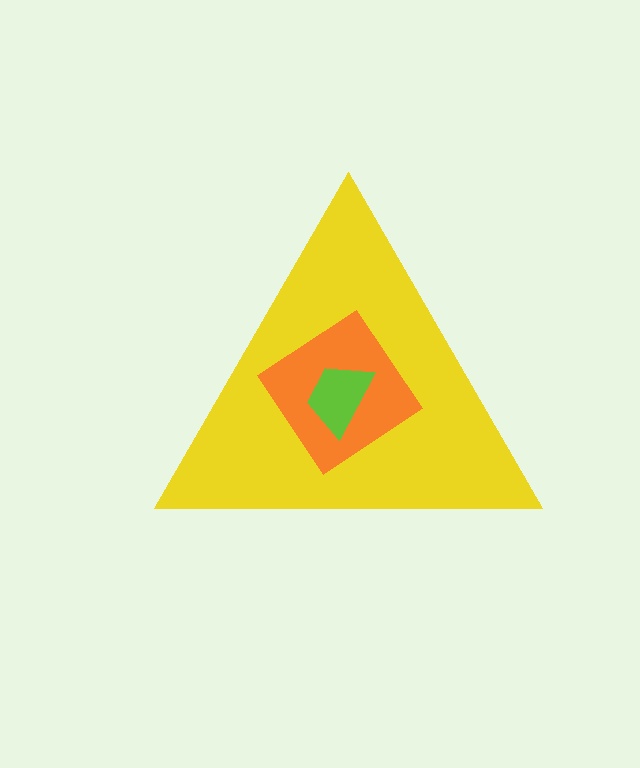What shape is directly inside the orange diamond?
The lime trapezoid.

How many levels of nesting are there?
3.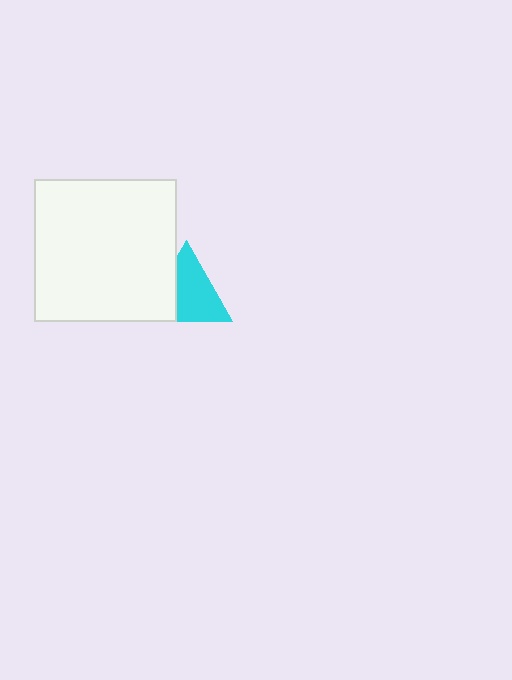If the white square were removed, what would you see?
You would see the complete cyan triangle.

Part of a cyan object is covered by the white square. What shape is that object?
It is a triangle.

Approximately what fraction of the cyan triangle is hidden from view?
Roughly 33% of the cyan triangle is hidden behind the white square.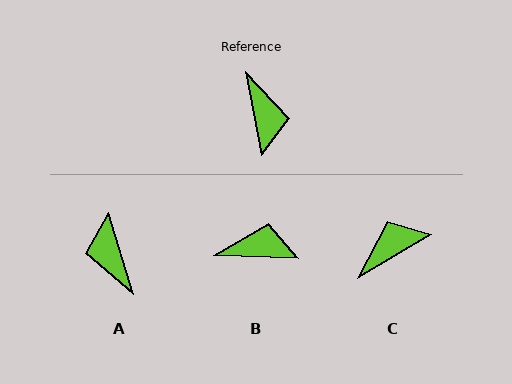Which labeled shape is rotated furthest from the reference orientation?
A, about 173 degrees away.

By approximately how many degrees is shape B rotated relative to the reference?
Approximately 78 degrees counter-clockwise.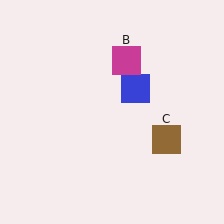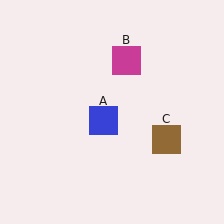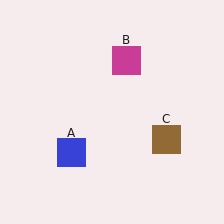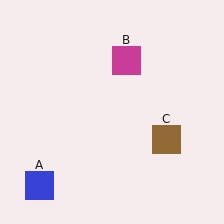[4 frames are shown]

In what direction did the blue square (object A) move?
The blue square (object A) moved down and to the left.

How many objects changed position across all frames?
1 object changed position: blue square (object A).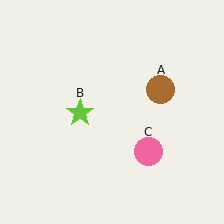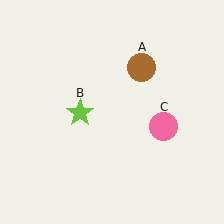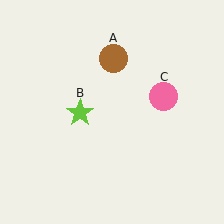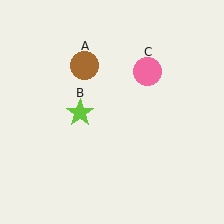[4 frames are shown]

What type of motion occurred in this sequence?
The brown circle (object A), pink circle (object C) rotated counterclockwise around the center of the scene.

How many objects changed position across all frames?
2 objects changed position: brown circle (object A), pink circle (object C).